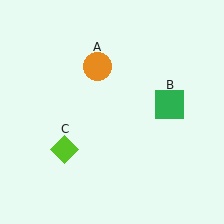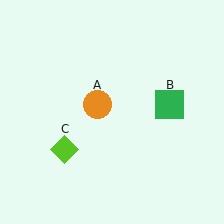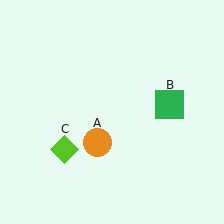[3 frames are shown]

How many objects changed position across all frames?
1 object changed position: orange circle (object A).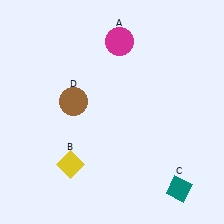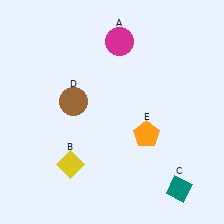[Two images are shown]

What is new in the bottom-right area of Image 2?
An orange pentagon (E) was added in the bottom-right area of Image 2.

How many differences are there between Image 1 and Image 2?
There is 1 difference between the two images.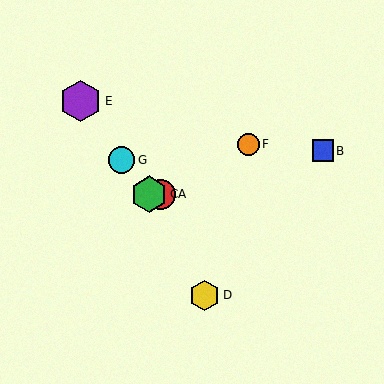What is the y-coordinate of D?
Object D is at y≈295.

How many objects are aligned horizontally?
2 objects (A, C) are aligned horizontally.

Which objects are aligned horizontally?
Objects A, C are aligned horizontally.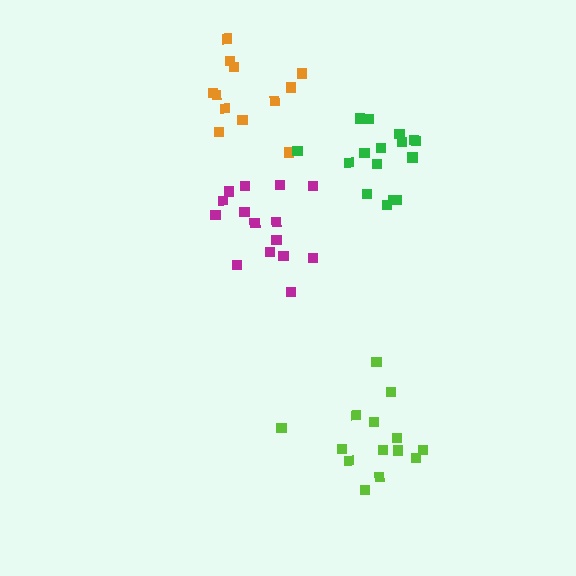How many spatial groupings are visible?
There are 4 spatial groupings.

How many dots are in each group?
Group 1: 12 dots, Group 2: 15 dots, Group 3: 14 dots, Group 4: 16 dots (57 total).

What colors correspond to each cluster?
The clusters are colored: orange, magenta, lime, green.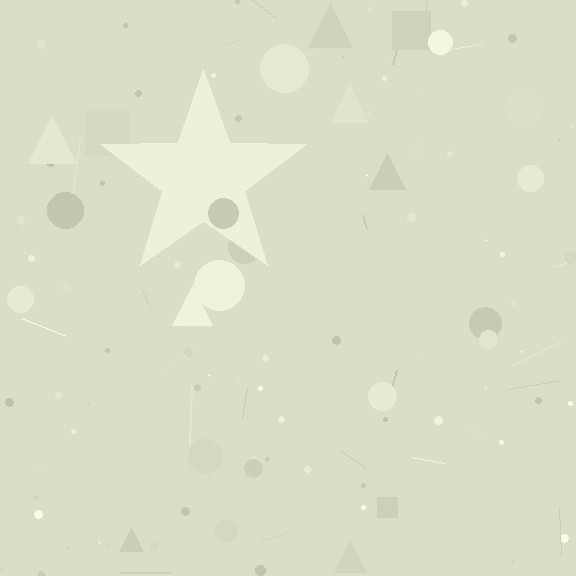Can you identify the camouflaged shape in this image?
The camouflaged shape is a star.